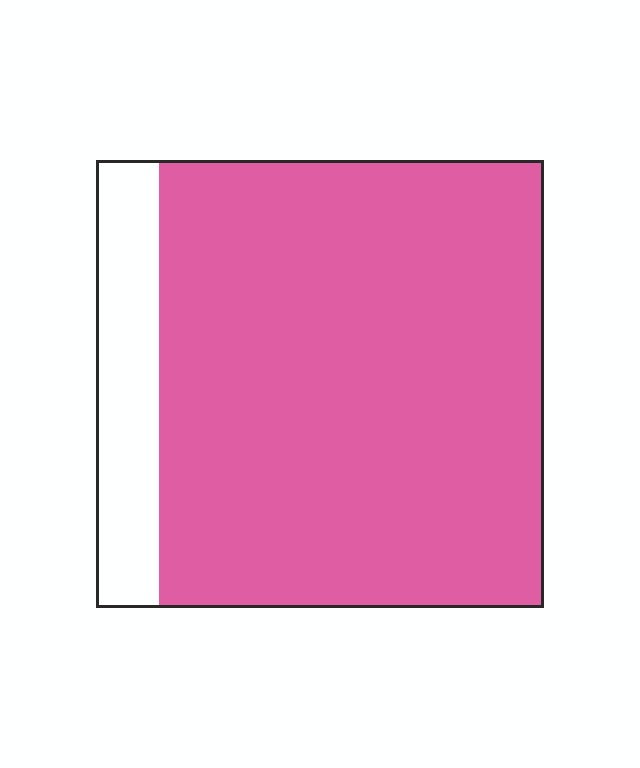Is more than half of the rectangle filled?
Yes.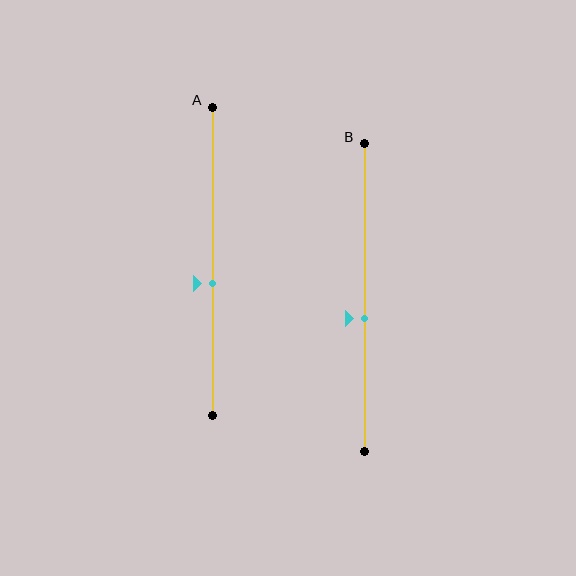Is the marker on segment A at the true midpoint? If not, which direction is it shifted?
No, the marker on segment A is shifted downward by about 7% of the segment length.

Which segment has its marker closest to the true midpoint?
Segment B has its marker closest to the true midpoint.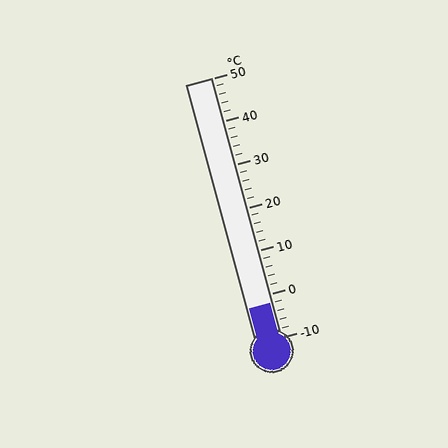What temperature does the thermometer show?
The thermometer shows approximately -2°C.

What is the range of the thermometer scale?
The thermometer scale ranges from -10°C to 50°C.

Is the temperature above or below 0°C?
The temperature is below 0°C.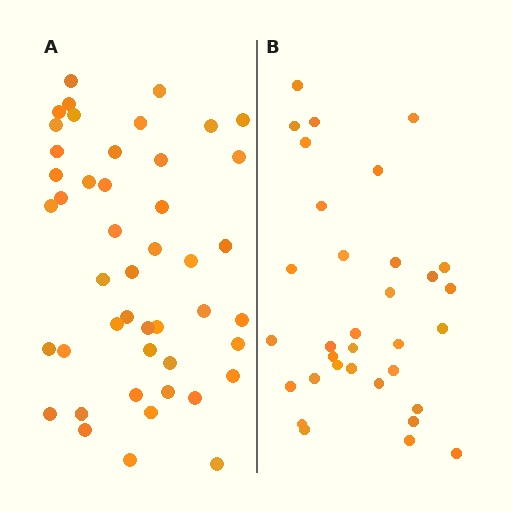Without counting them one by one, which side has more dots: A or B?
Region A (the left region) has more dots.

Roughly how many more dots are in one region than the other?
Region A has approximately 15 more dots than region B.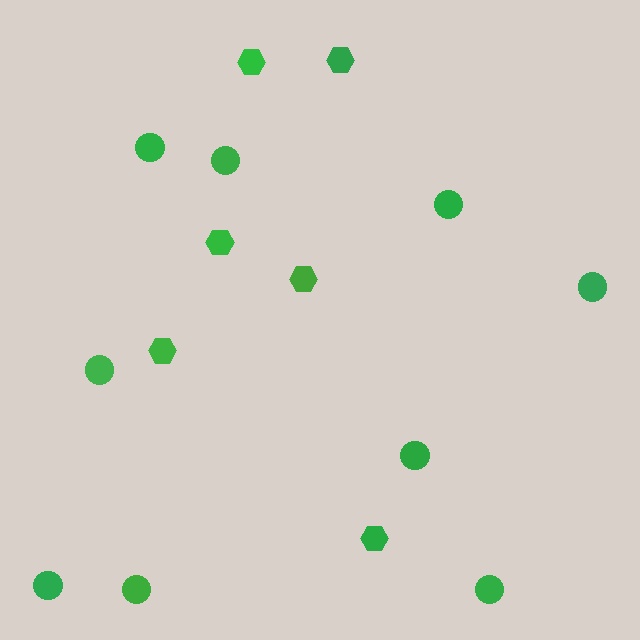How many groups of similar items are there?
There are 2 groups: one group of circles (9) and one group of hexagons (6).